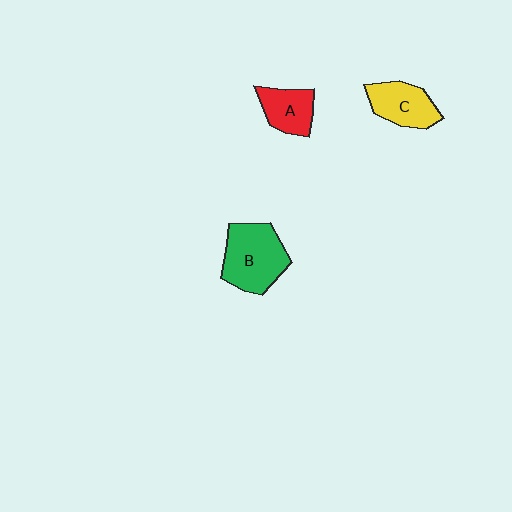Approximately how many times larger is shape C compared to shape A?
Approximately 1.2 times.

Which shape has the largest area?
Shape B (green).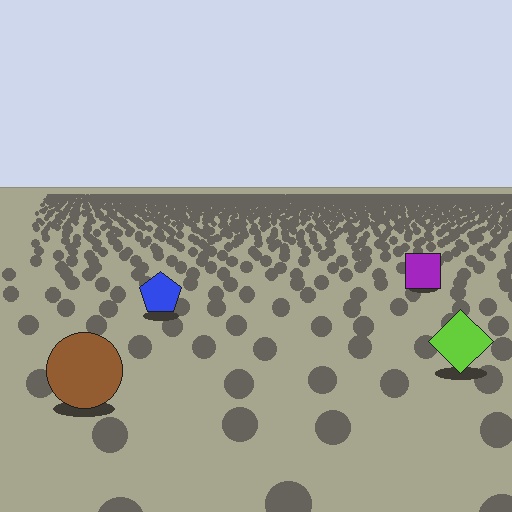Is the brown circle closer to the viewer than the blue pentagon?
Yes. The brown circle is closer — you can tell from the texture gradient: the ground texture is coarser near it.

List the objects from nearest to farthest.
From nearest to farthest: the brown circle, the lime diamond, the blue pentagon, the purple square.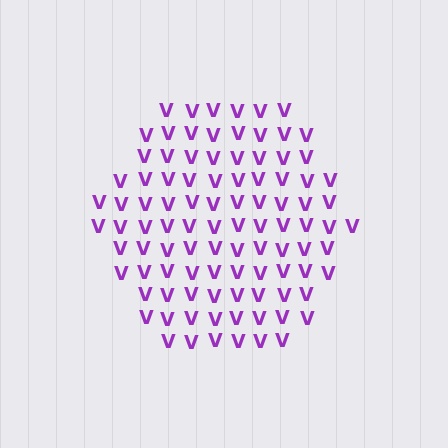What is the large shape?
The large shape is a hexagon.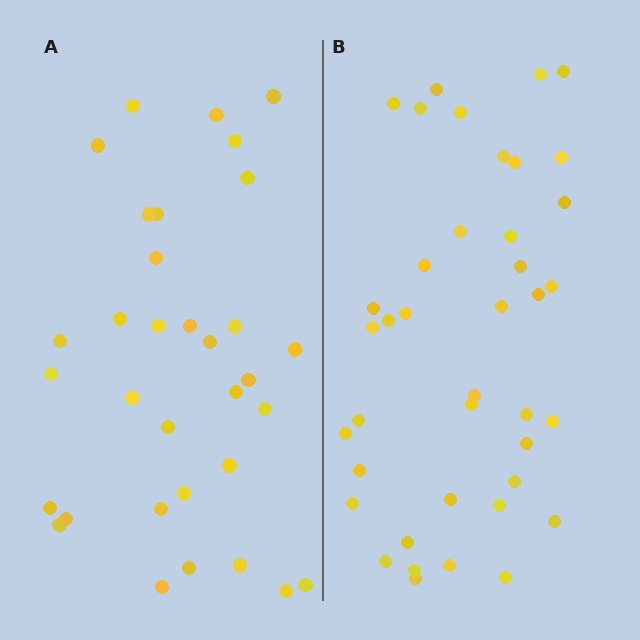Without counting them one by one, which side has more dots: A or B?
Region B (the right region) has more dots.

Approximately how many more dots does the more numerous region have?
Region B has roughly 8 or so more dots than region A.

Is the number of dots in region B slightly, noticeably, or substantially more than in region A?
Region B has only slightly more — the two regions are fairly close. The ratio is roughly 1.2 to 1.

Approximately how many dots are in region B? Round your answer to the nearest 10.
About 40 dots.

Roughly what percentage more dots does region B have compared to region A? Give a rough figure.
About 20% more.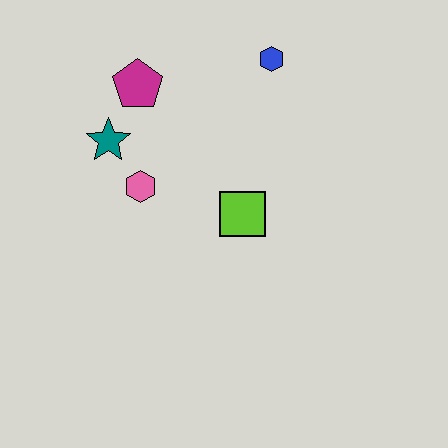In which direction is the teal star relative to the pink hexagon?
The teal star is above the pink hexagon.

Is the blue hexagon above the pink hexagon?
Yes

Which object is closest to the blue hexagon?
The magenta pentagon is closest to the blue hexagon.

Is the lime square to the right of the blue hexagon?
No